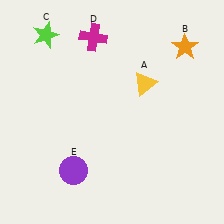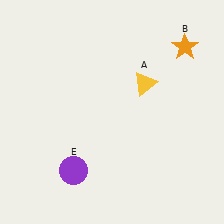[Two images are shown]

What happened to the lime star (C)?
The lime star (C) was removed in Image 2. It was in the top-left area of Image 1.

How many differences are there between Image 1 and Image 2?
There are 2 differences between the two images.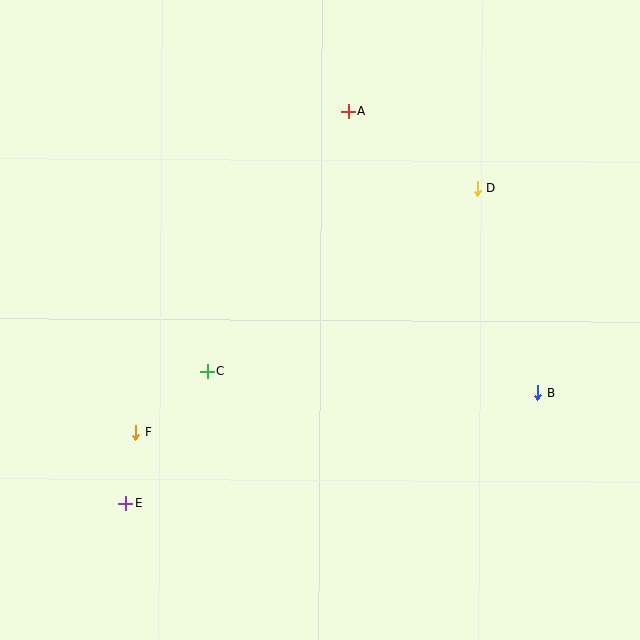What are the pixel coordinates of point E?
Point E is at (126, 503).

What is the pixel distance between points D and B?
The distance between D and B is 214 pixels.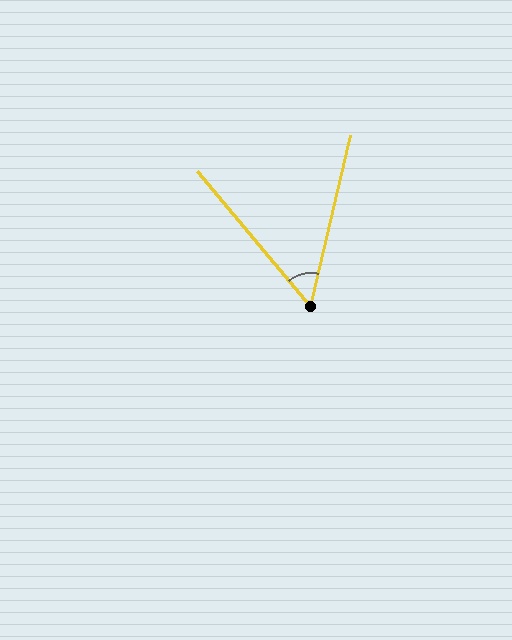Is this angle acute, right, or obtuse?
It is acute.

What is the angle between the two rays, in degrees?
Approximately 53 degrees.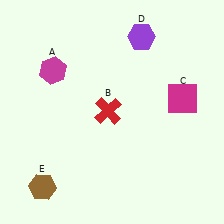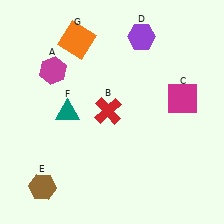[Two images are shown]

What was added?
A teal triangle (F), an orange square (G) were added in Image 2.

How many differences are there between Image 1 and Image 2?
There are 2 differences between the two images.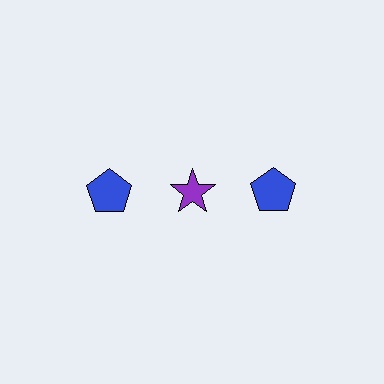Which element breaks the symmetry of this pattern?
The purple star in the top row, second from left column breaks the symmetry. All other shapes are blue pentagons.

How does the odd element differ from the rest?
It differs in both color (purple instead of blue) and shape (star instead of pentagon).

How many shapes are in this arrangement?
There are 3 shapes arranged in a grid pattern.